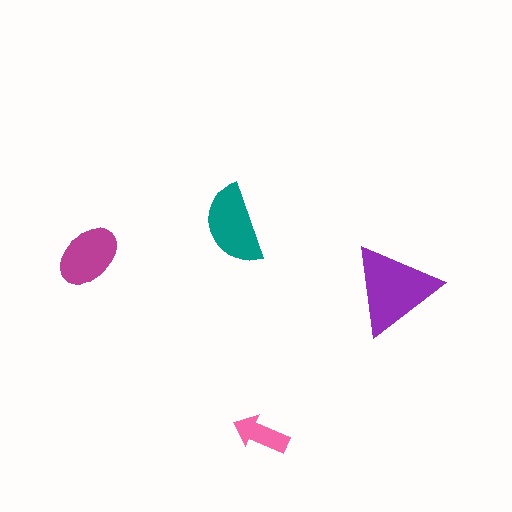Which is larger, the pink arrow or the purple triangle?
The purple triangle.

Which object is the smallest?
The pink arrow.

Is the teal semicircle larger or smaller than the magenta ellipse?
Larger.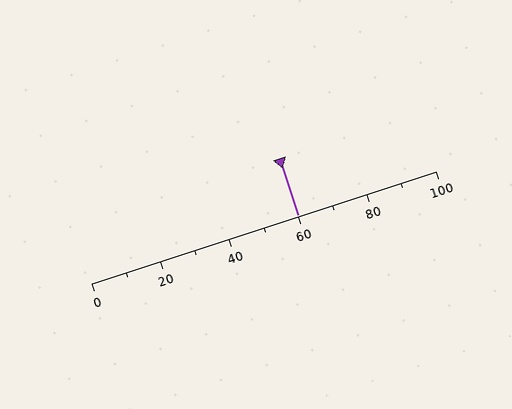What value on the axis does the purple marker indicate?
The marker indicates approximately 60.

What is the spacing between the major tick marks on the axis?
The major ticks are spaced 20 apart.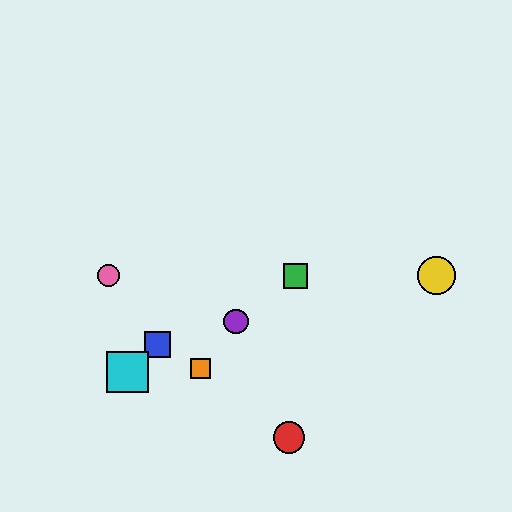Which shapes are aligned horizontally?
The green square, the yellow circle, the pink circle are aligned horizontally.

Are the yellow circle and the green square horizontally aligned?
Yes, both are at y≈276.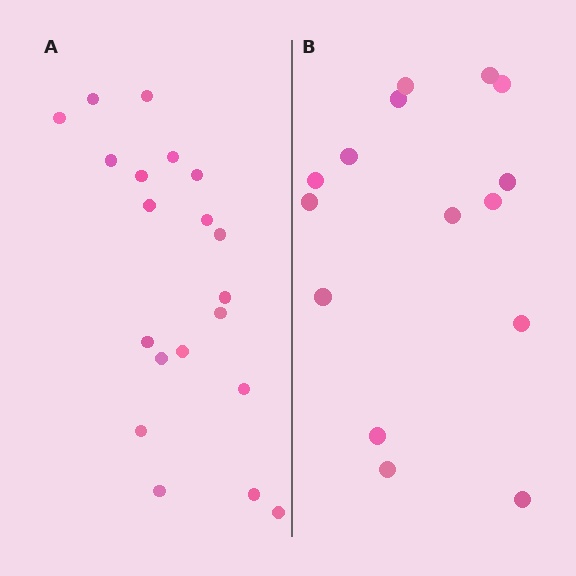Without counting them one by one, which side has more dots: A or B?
Region A (the left region) has more dots.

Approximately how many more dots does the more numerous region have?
Region A has about 5 more dots than region B.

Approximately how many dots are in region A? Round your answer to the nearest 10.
About 20 dots.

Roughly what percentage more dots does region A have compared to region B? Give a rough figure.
About 35% more.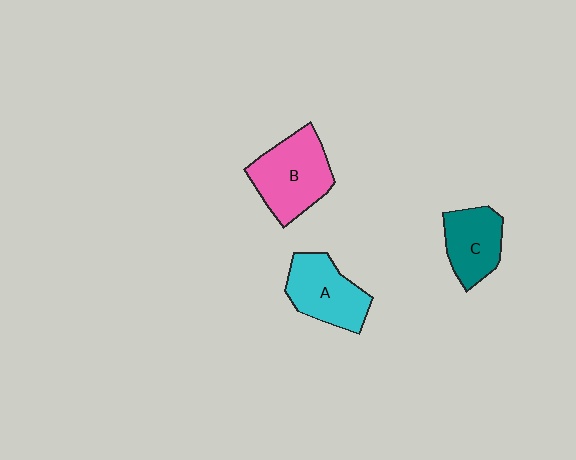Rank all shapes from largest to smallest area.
From largest to smallest: B (pink), A (cyan), C (teal).